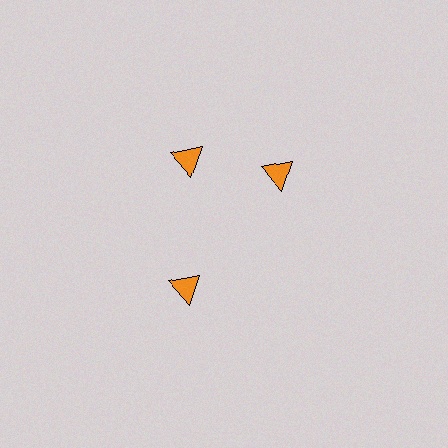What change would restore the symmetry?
The symmetry would be restored by rotating it back into even spacing with its neighbors so that all 3 triangles sit at equal angles and equal distance from the center.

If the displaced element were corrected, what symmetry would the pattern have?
It would have 3-fold rotational symmetry — the pattern would map onto itself every 120 degrees.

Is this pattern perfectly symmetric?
No. The 3 orange triangles are arranged in a ring, but one element near the 3 o'clock position is rotated out of alignment along the ring, breaking the 3-fold rotational symmetry.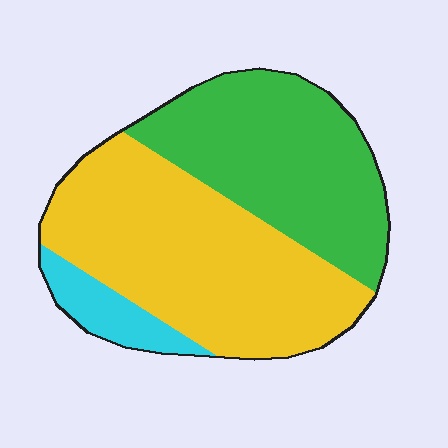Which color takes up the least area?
Cyan, at roughly 10%.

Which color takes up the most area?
Yellow, at roughly 50%.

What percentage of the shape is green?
Green takes up between a third and a half of the shape.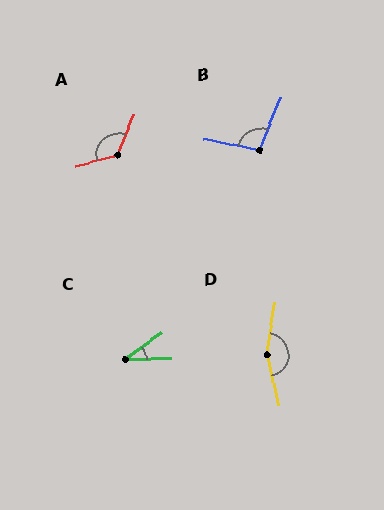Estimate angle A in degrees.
Approximately 127 degrees.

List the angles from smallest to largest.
C (35°), B (100°), A (127°), D (158°).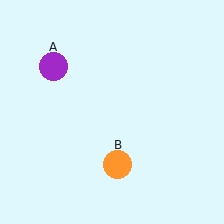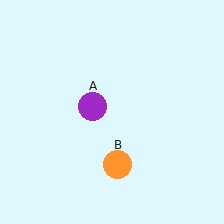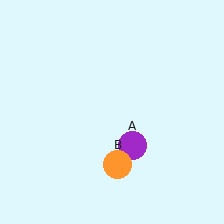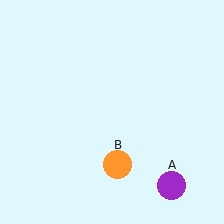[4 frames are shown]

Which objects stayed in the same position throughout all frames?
Orange circle (object B) remained stationary.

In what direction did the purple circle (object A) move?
The purple circle (object A) moved down and to the right.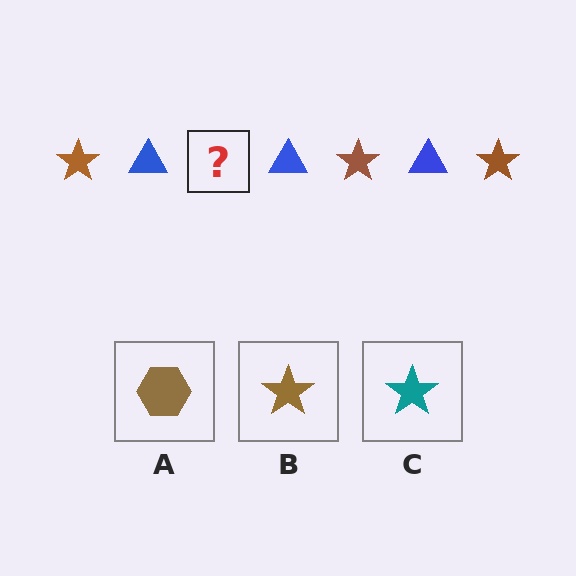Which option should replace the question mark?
Option B.